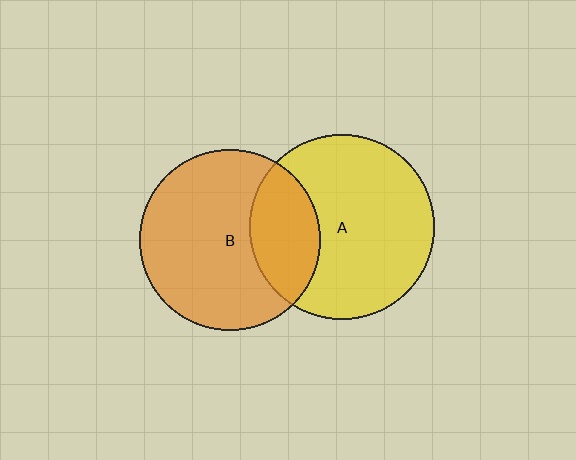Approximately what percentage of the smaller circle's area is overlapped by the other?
Approximately 30%.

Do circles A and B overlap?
Yes.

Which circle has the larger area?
Circle A (yellow).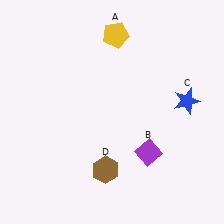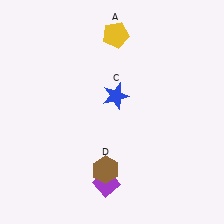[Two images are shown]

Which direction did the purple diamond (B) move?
The purple diamond (B) moved left.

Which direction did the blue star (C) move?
The blue star (C) moved left.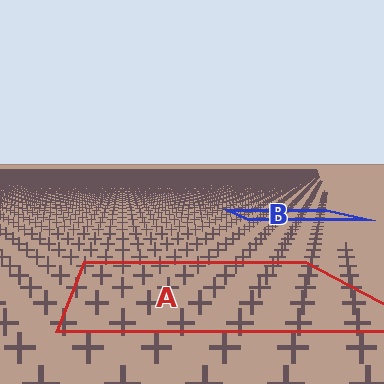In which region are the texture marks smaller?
The texture marks are smaller in region B, because it is farther away.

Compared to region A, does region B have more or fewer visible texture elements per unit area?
Region B has more texture elements per unit area — they are packed more densely because it is farther away.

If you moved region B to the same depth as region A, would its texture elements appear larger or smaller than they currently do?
They would appear larger. At a closer depth, the same texture elements are projected at a bigger on-screen size.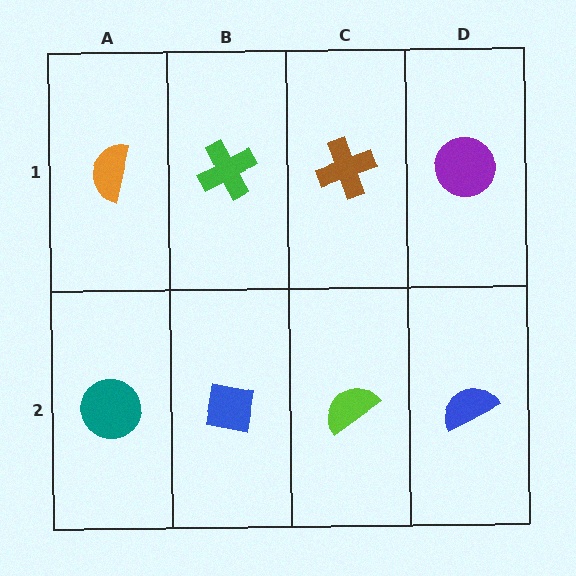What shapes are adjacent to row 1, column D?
A blue semicircle (row 2, column D), a brown cross (row 1, column C).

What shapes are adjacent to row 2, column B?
A green cross (row 1, column B), a teal circle (row 2, column A), a lime semicircle (row 2, column C).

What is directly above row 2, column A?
An orange semicircle.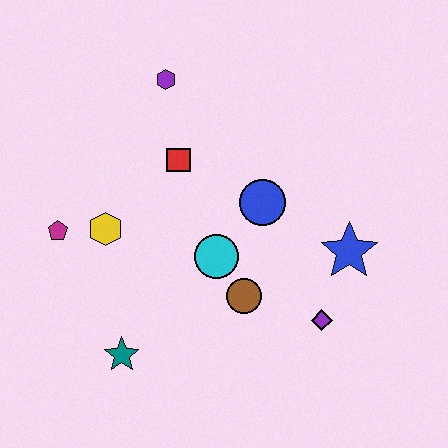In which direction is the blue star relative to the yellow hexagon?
The blue star is to the right of the yellow hexagon.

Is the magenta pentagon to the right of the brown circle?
No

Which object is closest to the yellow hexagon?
The magenta pentagon is closest to the yellow hexagon.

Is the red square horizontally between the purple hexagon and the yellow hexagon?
No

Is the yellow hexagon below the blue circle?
Yes